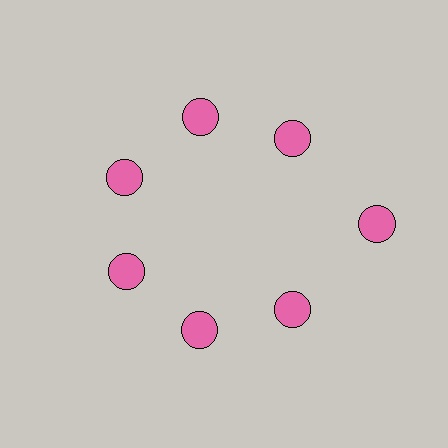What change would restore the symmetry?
The symmetry would be restored by moving it inward, back onto the ring so that all 7 circles sit at equal angles and equal distance from the center.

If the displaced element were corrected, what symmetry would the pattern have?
It would have 7-fold rotational symmetry — the pattern would map onto itself every 51 degrees.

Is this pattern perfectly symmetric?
No. The 7 pink circles are arranged in a ring, but one element near the 3 o'clock position is pushed outward from the center, breaking the 7-fold rotational symmetry.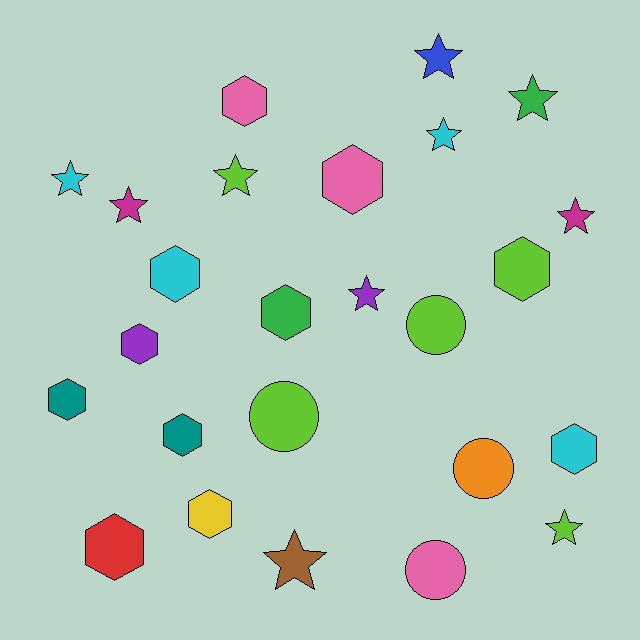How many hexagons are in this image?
There are 11 hexagons.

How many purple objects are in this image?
There are 2 purple objects.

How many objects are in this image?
There are 25 objects.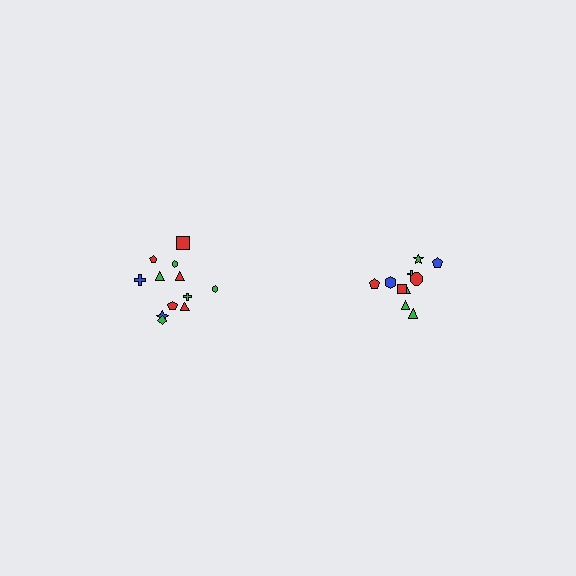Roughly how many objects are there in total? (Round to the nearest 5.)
Roughly 20 objects in total.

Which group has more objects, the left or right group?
The left group.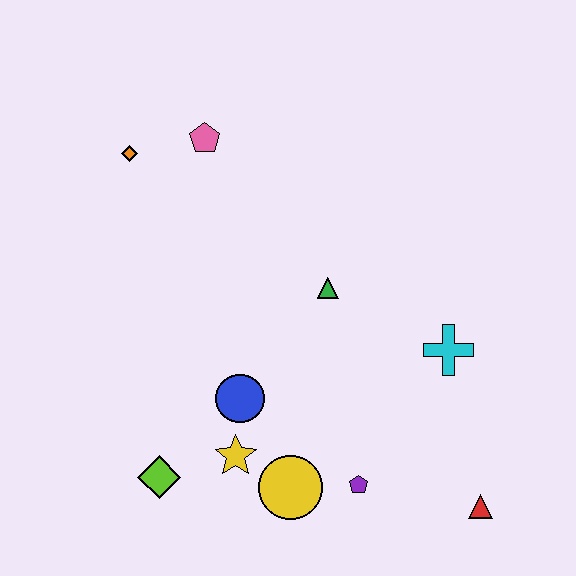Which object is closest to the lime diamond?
The yellow star is closest to the lime diamond.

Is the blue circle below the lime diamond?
No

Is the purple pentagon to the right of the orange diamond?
Yes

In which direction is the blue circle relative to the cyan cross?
The blue circle is to the left of the cyan cross.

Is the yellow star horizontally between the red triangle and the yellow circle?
No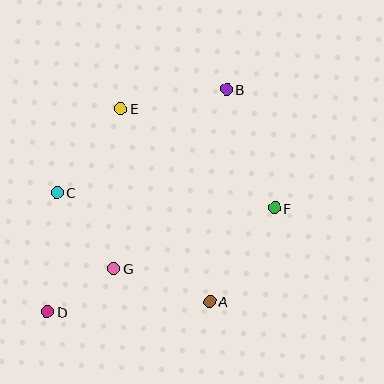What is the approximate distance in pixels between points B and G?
The distance between B and G is approximately 212 pixels.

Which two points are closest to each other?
Points D and G are closest to each other.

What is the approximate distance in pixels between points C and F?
The distance between C and F is approximately 218 pixels.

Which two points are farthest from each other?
Points B and D are farthest from each other.